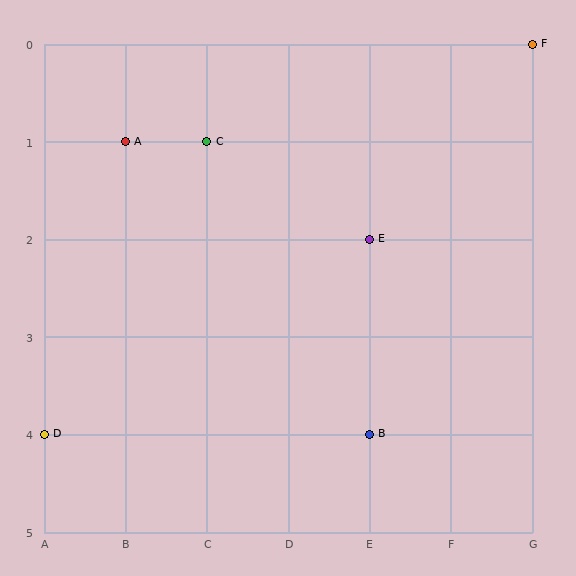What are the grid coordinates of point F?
Point F is at grid coordinates (G, 0).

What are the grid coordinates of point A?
Point A is at grid coordinates (B, 1).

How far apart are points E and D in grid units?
Points E and D are 4 columns and 2 rows apart (about 4.5 grid units diagonally).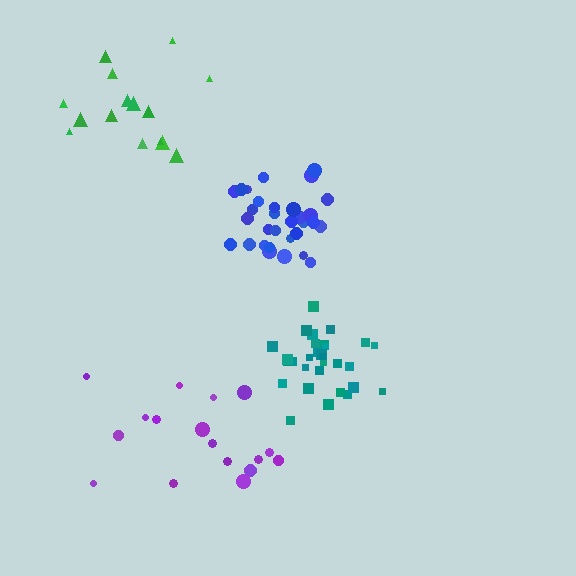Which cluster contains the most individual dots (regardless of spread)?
Blue (31).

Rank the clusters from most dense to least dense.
teal, blue, green, purple.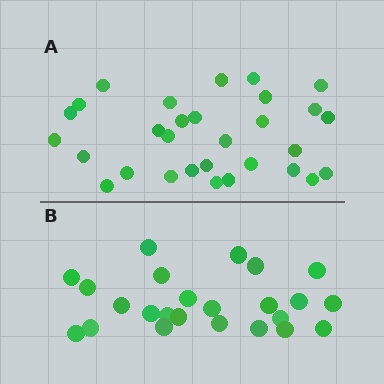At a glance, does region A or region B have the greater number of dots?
Region A (the top region) has more dots.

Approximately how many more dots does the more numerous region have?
Region A has about 6 more dots than region B.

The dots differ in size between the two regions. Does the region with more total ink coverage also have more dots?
No. Region B has more total ink coverage because its dots are larger, but region A actually contains more individual dots. Total area can be misleading — the number of items is what matters here.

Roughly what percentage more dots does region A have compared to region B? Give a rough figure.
About 25% more.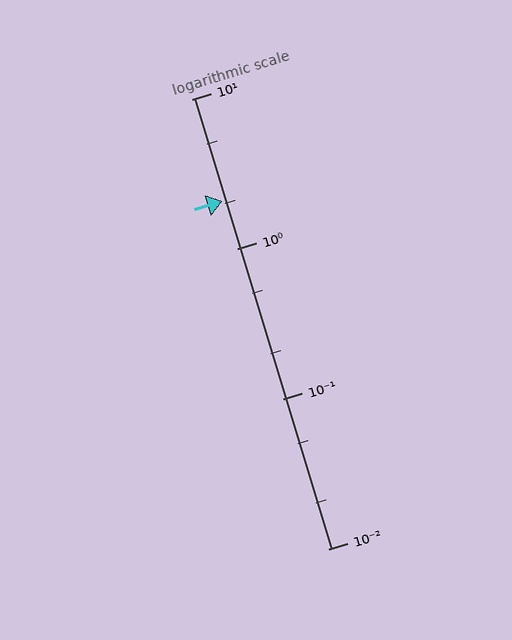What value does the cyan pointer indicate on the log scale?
The pointer indicates approximately 2.1.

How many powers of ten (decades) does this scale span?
The scale spans 3 decades, from 0.01 to 10.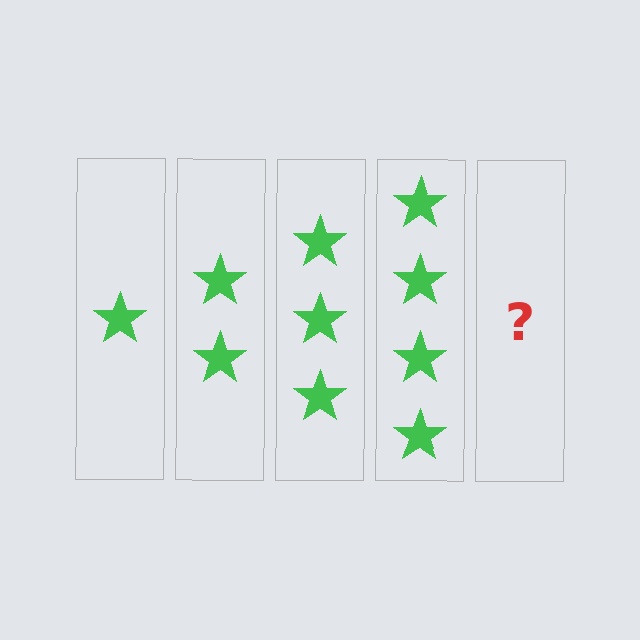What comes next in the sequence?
The next element should be 5 stars.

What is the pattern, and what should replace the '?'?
The pattern is that each step adds one more star. The '?' should be 5 stars.